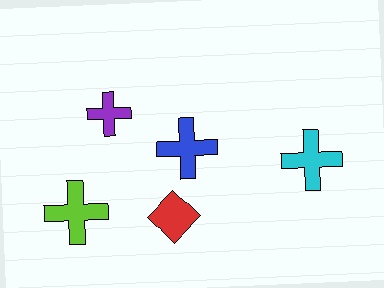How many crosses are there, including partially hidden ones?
There are 4 crosses.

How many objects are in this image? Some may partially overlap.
There are 5 objects.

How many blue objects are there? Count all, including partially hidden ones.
There is 1 blue object.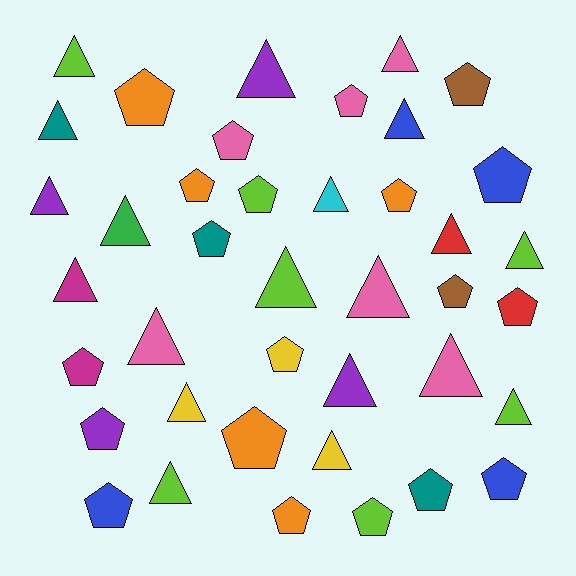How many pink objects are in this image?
There are 6 pink objects.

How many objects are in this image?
There are 40 objects.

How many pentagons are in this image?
There are 20 pentagons.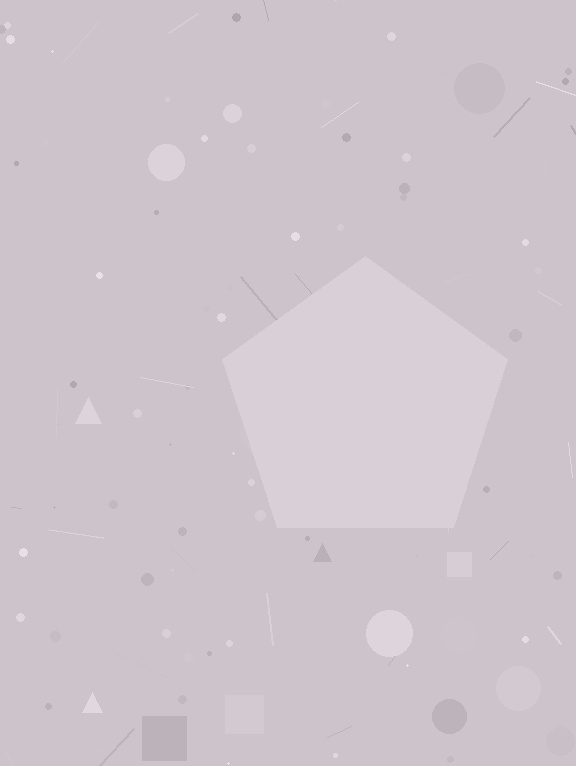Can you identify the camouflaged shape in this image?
The camouflaged shape is a pentagon.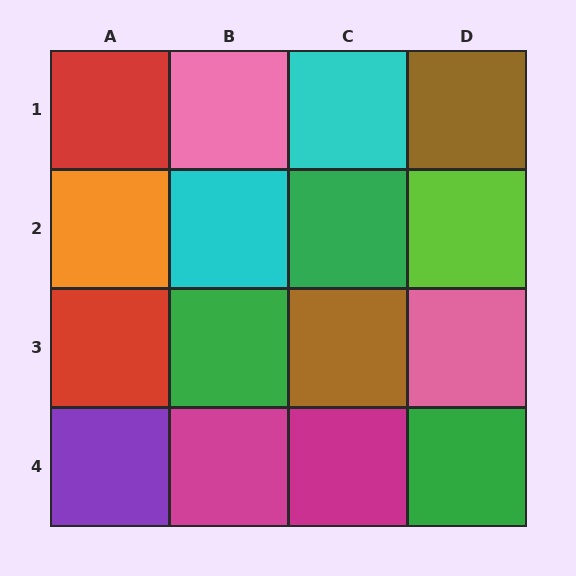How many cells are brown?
2 cells are brown.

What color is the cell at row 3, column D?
Pink.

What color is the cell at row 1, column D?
Brown.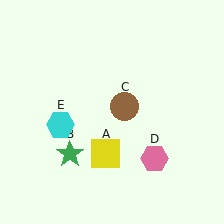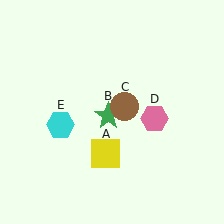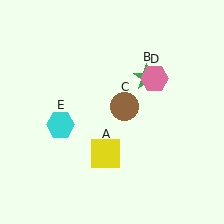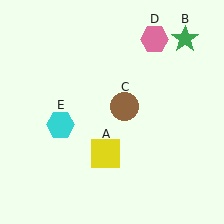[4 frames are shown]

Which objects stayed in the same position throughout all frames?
Yellow square (object A) and brown circle (object C) and cyan hexagon (object E) remained stationary.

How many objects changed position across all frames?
2 objects changed position: green star (object B), pink hexagon (object D).